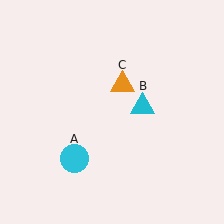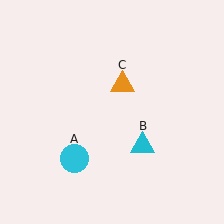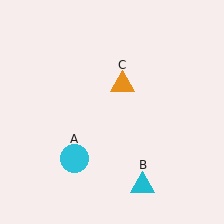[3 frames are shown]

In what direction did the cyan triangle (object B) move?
The cyan triangle (object B) moved down.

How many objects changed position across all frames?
1 object changed position: cyan triangle (object B).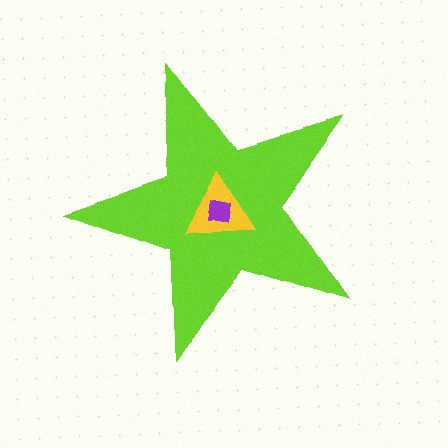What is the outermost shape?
The lime star.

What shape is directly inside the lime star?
The yellow triangle.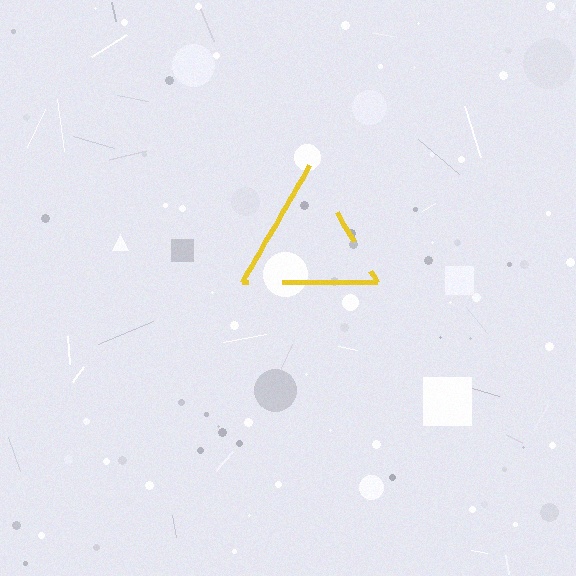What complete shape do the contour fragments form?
The contour fragments form a triangle.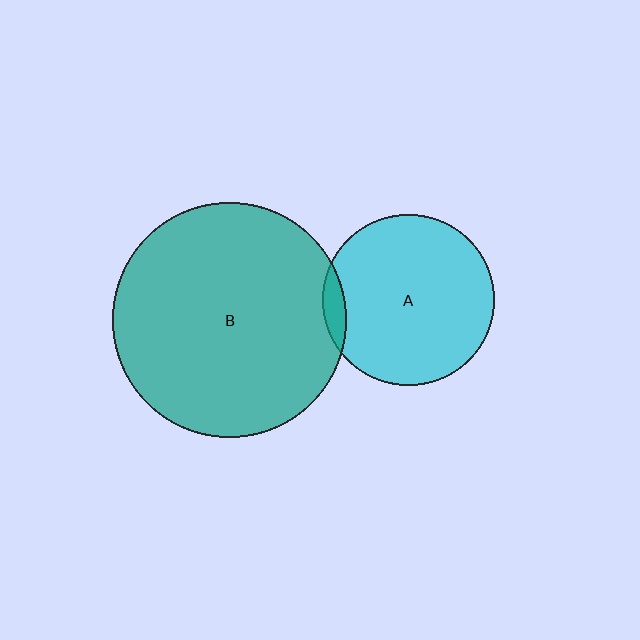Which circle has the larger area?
Circle B (teal).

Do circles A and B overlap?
Yes.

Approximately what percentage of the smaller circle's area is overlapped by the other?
Approximately 5%.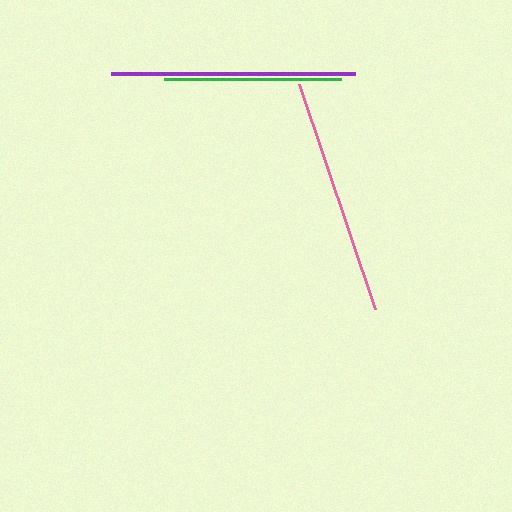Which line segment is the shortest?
The green line is the shortest at approximately 177 pixels.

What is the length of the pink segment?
The pink segment is approximately 238 pixels long.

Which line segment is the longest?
The purple line is the longest at approximately 245 pixels.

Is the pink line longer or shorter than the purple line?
The purple line is longer than the pink line.